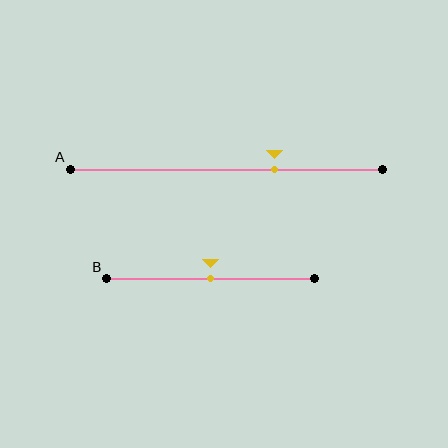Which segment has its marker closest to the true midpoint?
Segment B has its marker closest to the true midpoint.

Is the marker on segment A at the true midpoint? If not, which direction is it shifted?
No, the marker on segment A is shifted to the right by about 15% of the segment length.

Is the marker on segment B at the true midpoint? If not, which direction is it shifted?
Yes, the marker on segment B is at the true midpoint.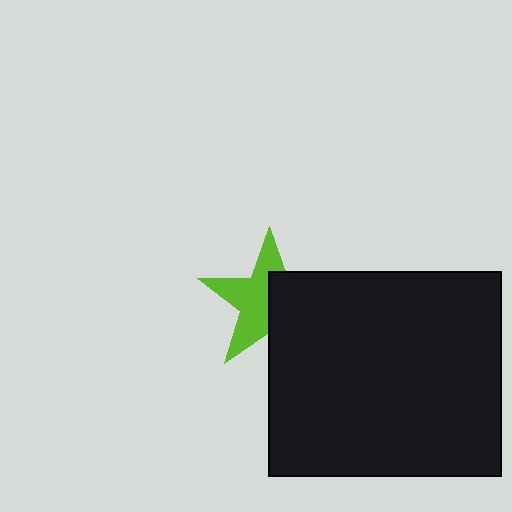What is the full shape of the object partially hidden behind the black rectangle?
The partially hidden object is a lime star.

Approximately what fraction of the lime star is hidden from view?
Roughly 46% of the lime star is hidden behind the black rectangle.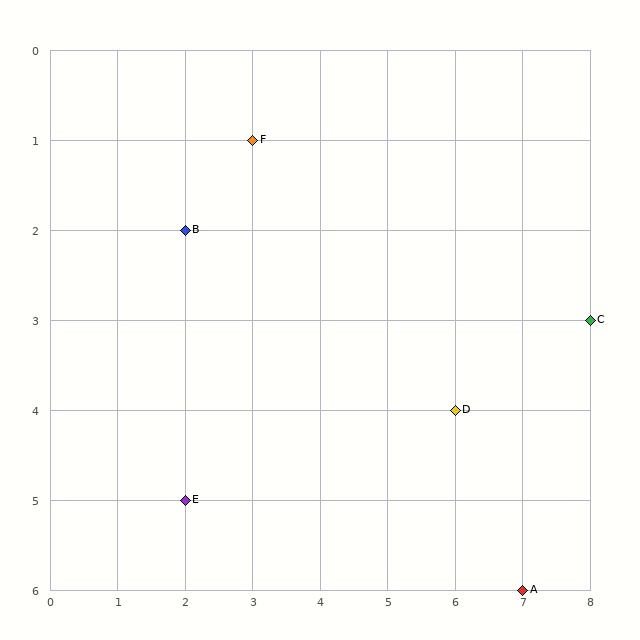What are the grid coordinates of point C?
Point C is at grid coordinates (8, 3).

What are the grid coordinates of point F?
Point F is at grid coordinates (3, 1).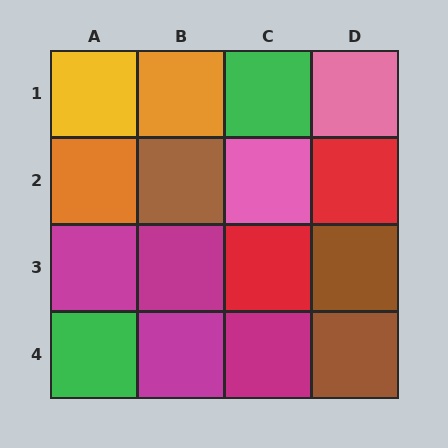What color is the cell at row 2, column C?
Pink.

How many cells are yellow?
1 cell is yellow.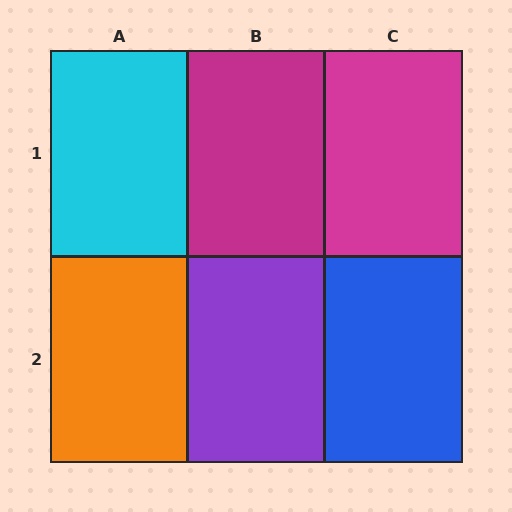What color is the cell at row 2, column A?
Orange.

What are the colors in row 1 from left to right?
Cyan, magenta, magenta.